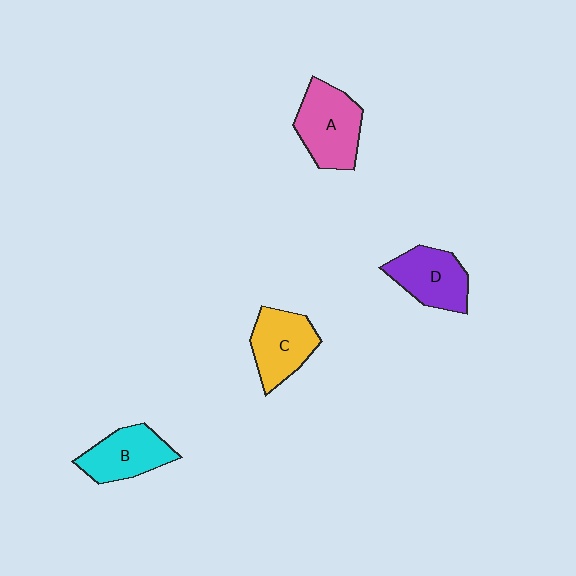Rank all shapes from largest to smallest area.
From largest to smallest: A (pink), D (purple), C (yellow), B (cyan).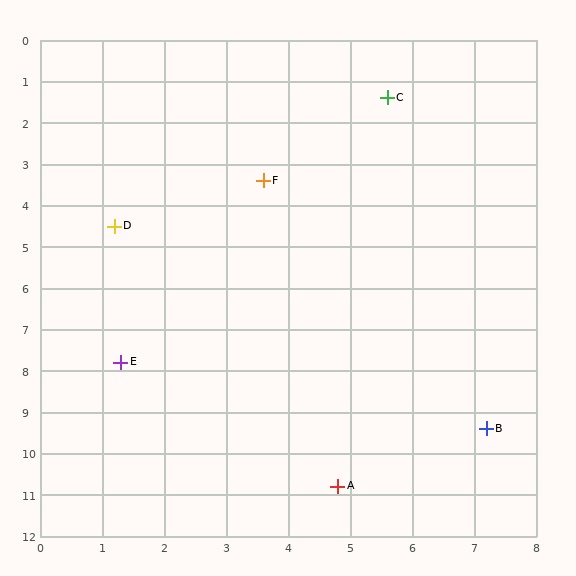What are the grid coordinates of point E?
Point E is at approximately (1.3, 7.8).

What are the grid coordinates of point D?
Point D is at approximately (1.2, 4.5).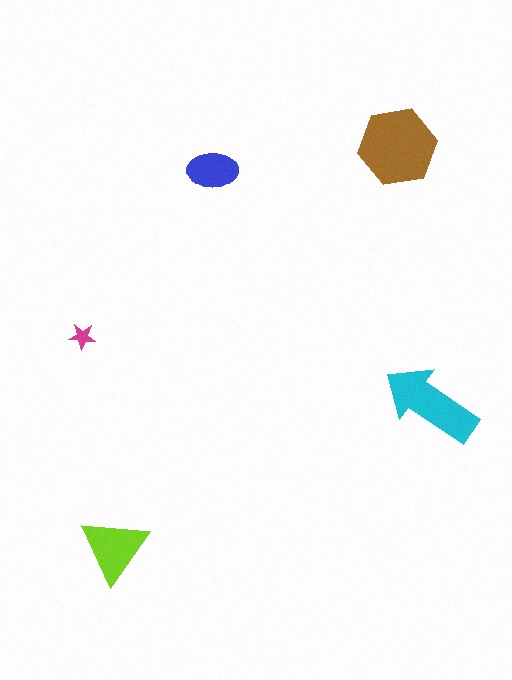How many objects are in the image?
There are 5 objects in the image.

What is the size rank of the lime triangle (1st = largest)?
3rd.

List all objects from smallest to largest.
The magenta star, the blue ellipse, the lime triangle, the cyan arrow, the brown hexagon.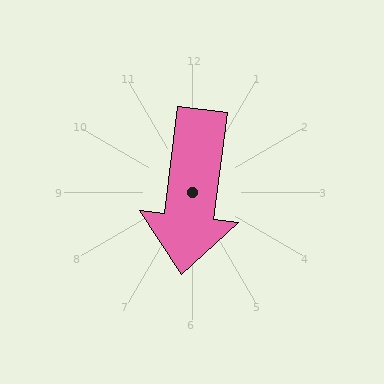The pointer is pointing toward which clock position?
Roughly 6 o'clock.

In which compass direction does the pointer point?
South.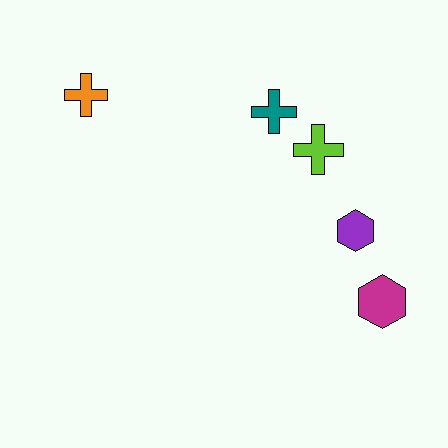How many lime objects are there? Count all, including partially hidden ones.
There is 1 lime object.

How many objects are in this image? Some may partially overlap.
There are 5 objects.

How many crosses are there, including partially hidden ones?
There are 3 crosses.